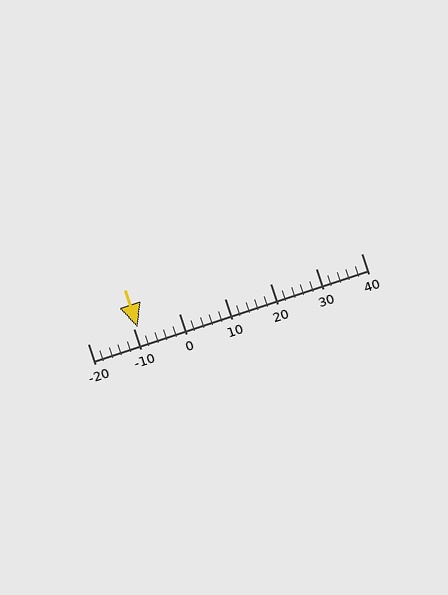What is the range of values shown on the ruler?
The ruler shows values from -20 to 40.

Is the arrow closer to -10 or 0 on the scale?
The arrow is closer to -10.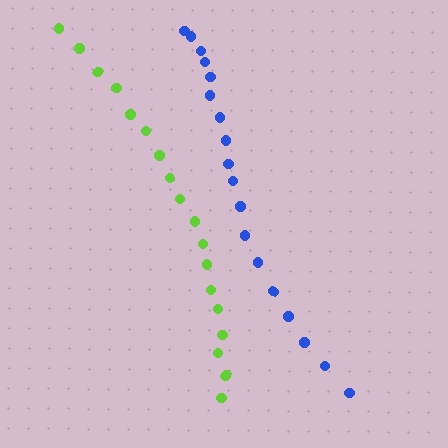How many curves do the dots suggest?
There are 2 distinct paths.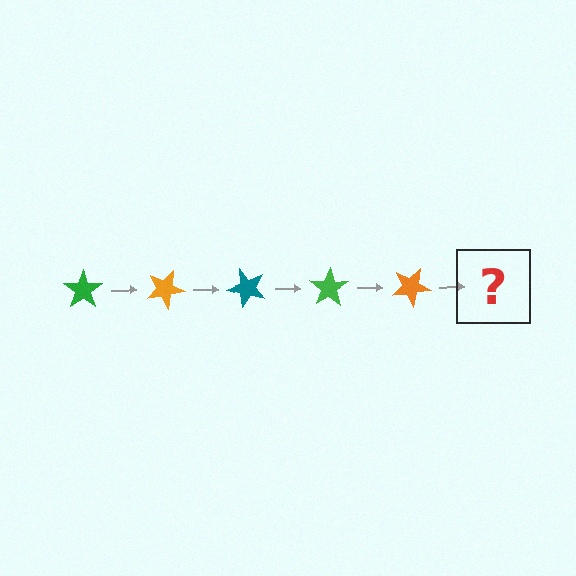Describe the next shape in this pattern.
It should be a teal star, rotated 125 degrees from the start.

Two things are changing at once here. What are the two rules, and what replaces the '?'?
The two rules are that it rotates 25 degrees each step and the color cycles through green, orange, and teal. The '?' should be a teal star, rotated 125 degrees from the start.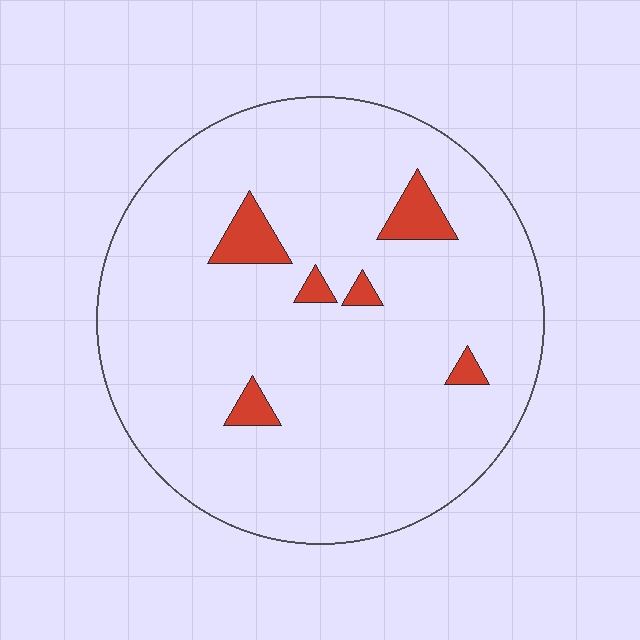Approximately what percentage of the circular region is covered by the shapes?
Approximately 5%.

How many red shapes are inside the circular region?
6.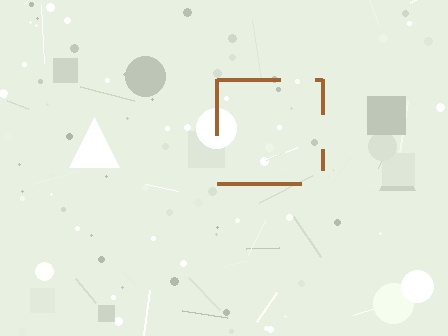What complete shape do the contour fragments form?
The contour fragments form a square.